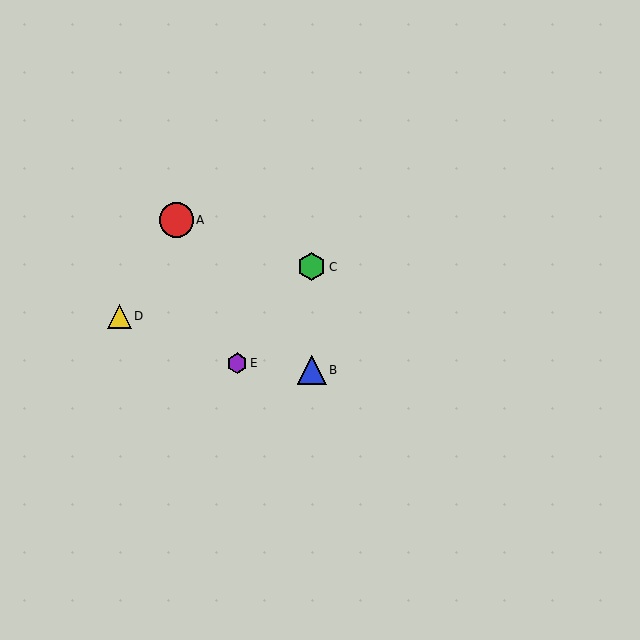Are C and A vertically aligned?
No, C is at x≈312 and A is at x≈176.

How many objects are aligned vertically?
2 objects (B, C) are aligned vertically.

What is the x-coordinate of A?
Object A is at x≈176.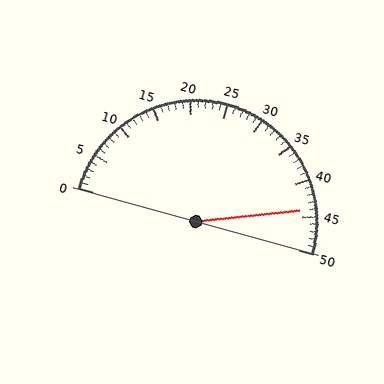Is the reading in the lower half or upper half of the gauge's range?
The reading is in the upper half of the range (0 to 50).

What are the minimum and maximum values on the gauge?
The gauge ranges from 0 to 50.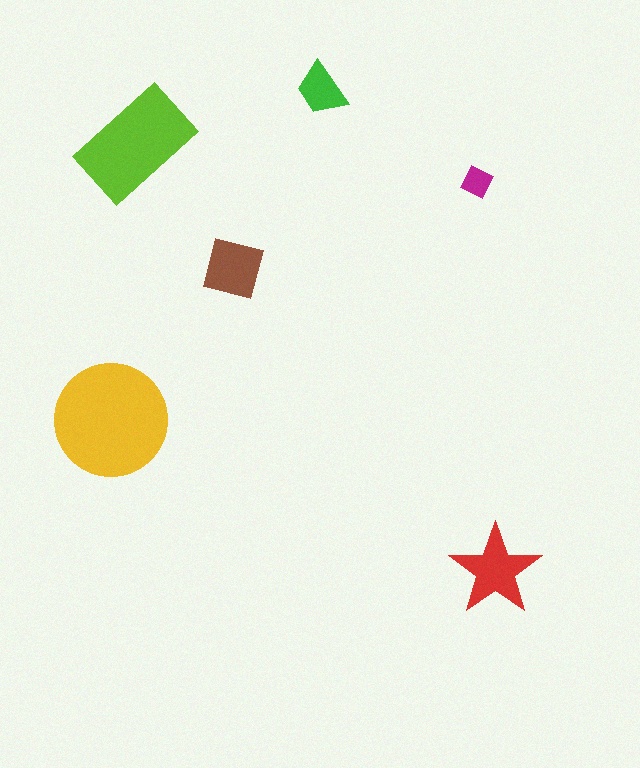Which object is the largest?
The yellow circle.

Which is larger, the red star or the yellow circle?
The yellow circle.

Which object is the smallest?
The magenta diamond.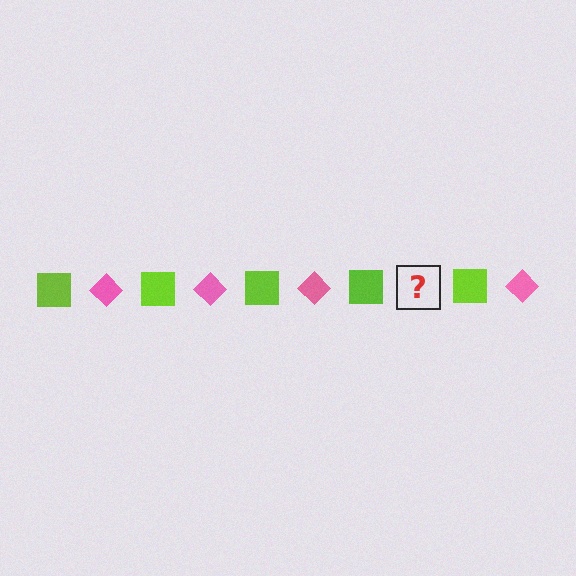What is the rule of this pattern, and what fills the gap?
The rule is that the pattern alternates between lime square and pink diamond. The gap should be filled with a pink diamond.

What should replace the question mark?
The question mark should be replaced with a pink diamond.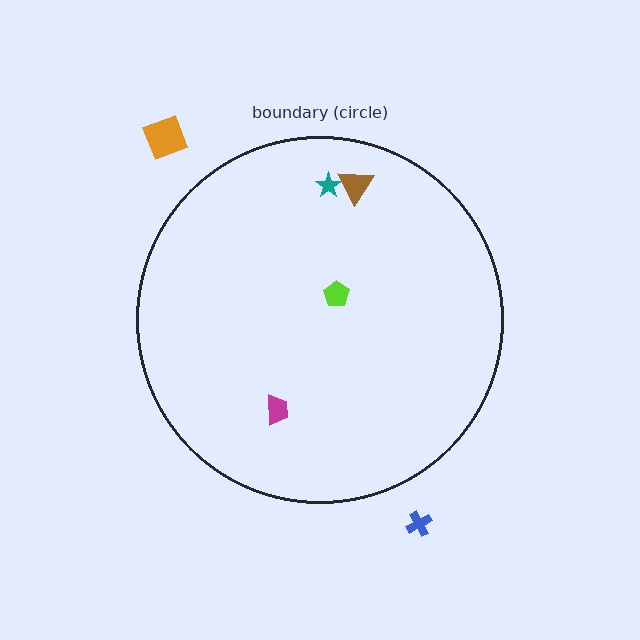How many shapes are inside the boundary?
4 inside, 2 outside.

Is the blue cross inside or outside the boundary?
Outside.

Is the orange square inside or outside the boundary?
Outside.